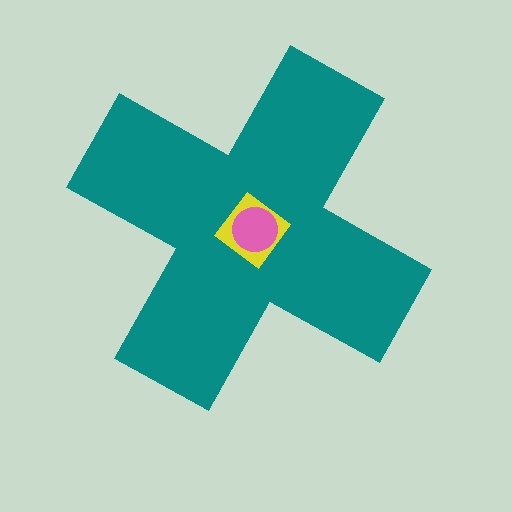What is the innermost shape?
The pink circle.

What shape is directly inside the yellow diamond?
The pink circle.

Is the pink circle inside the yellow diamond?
Yes.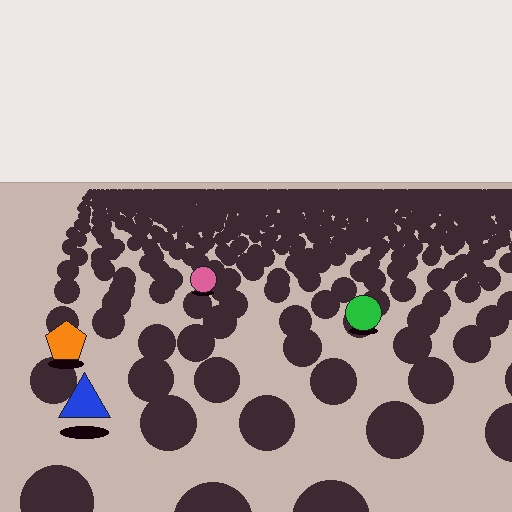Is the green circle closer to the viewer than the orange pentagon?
No. The orange pentagon is closer — you can tell from the texture gradient: the ground texture is coarser near it.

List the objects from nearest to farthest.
From nearest to farthest: the blue triangle, the orange pentagon, the green circle, the pink circle.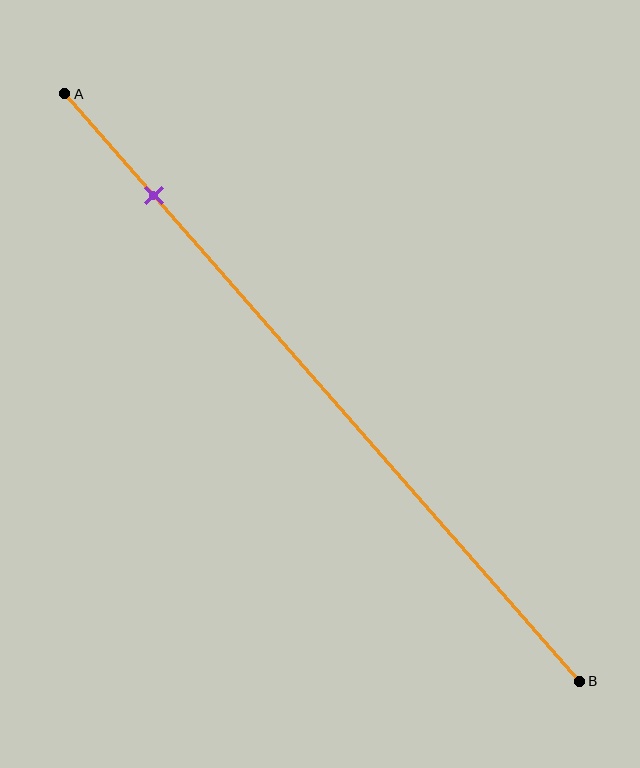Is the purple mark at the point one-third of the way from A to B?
No, the mark is at about 15% from A, not at the 33% one-third point.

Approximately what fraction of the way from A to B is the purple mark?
The purple mark is approximately 15% of the way from A to B.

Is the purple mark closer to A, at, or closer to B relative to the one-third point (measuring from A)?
The purple mark is closer to point A than the one-third point of segment AB.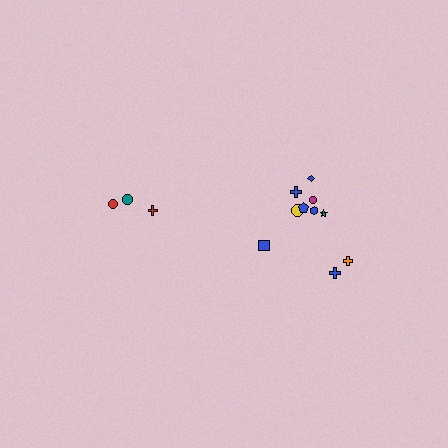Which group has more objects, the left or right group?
The right group.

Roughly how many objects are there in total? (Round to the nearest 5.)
Roughly 15 objects in total.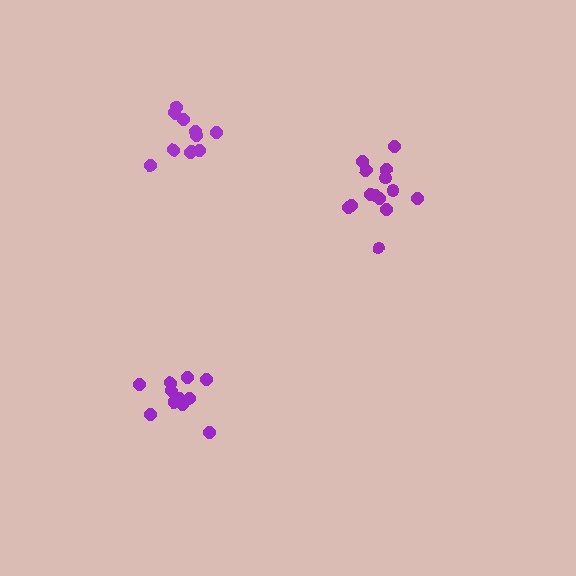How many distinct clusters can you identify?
There are 3 distinct clusters.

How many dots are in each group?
Group 1: 14 dots, Group 2: 12 dots, Group 3: 11 dots (37 total).